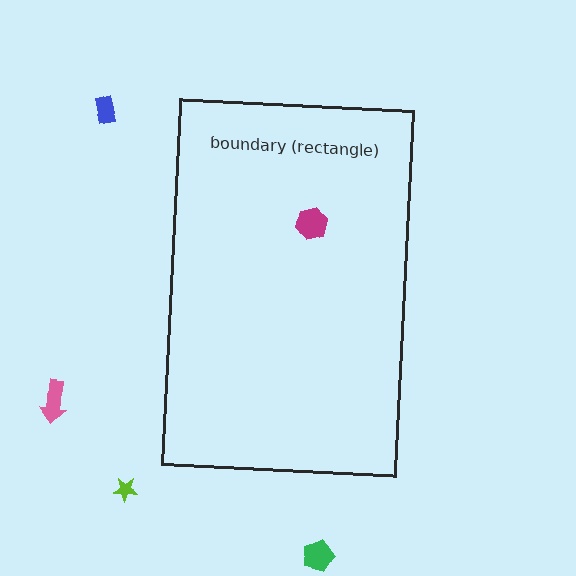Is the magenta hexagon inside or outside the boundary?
Inside.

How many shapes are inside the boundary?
1 inside, 4 outside.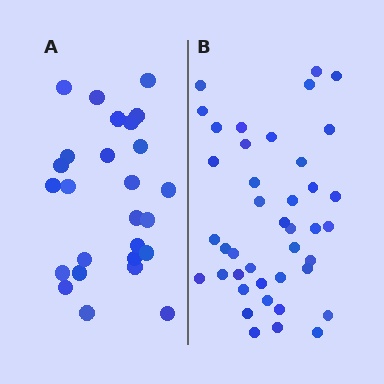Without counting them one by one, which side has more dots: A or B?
Region B (the right region) has more dots.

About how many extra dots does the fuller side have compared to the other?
Region B has approximately 15 more dots than region A.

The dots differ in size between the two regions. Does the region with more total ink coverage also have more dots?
No. Region A has more total ink coverage because its dots are larger, but region B actually contains more individual dots. Total area can be misleading — the number of items is what matters here.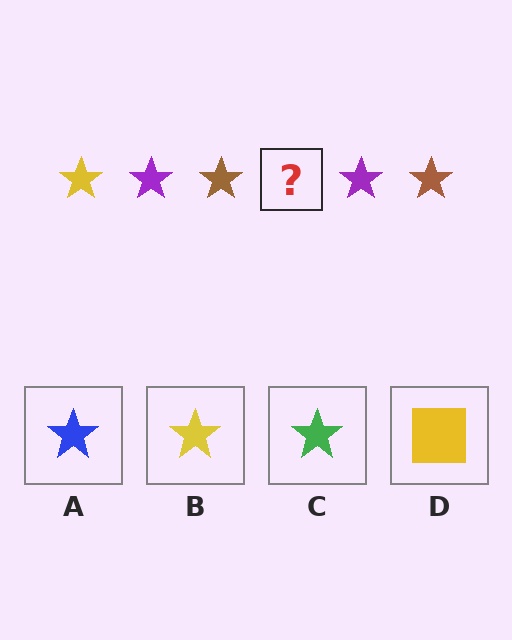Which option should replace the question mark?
Option B.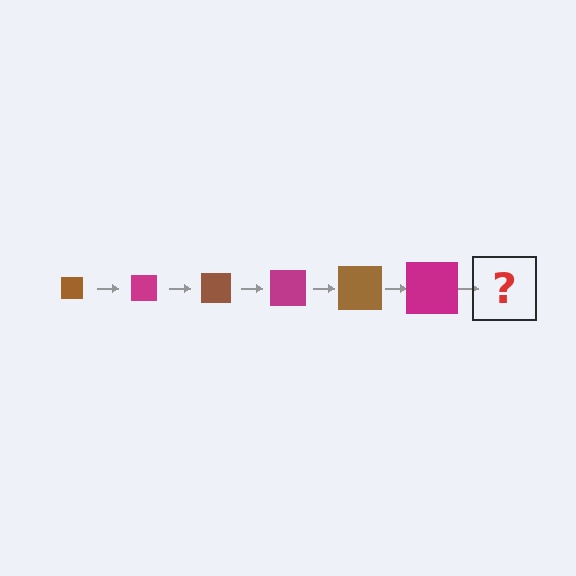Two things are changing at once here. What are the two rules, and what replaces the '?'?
The two rules are that the square grows larger each step and the color cycles through brown and magenta. The '?' should be a brown square, larger than the previous one.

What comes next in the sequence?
The next element should be a brown square, larger than the previous one.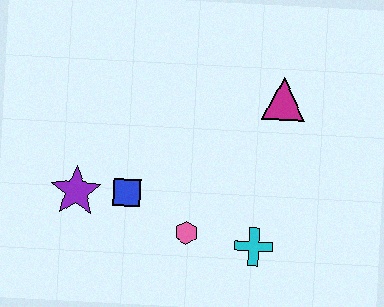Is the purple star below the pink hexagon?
No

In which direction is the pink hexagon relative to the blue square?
The pink hexagon is to the right of the blue square.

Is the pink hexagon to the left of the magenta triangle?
Yes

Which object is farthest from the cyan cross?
The purple star is farthest from the cyan cross.